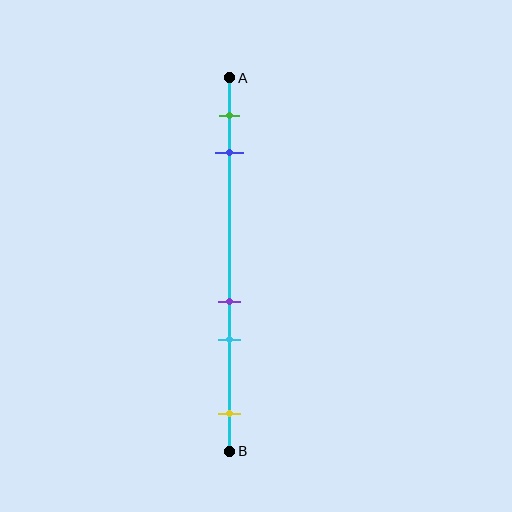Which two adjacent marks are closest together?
The purple and cyan marks are the closest adjacent pair.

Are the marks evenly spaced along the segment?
No, the marks are not evenly spaced.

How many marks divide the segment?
There are 5 marks dividing the segment.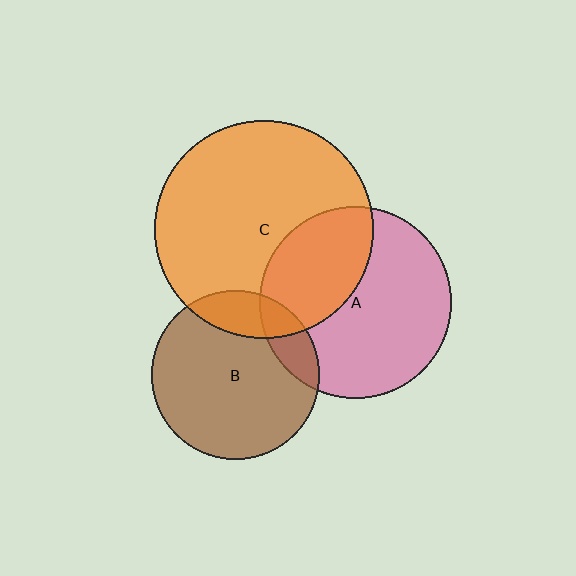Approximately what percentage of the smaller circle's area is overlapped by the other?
Approximately 15%.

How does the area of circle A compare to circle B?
Approximately 1.3 times.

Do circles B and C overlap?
Yes.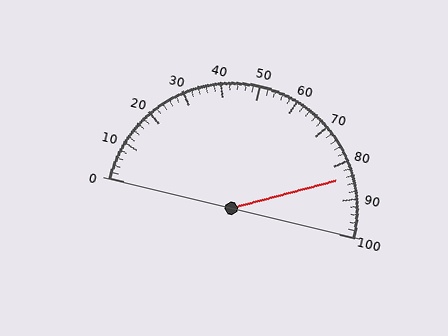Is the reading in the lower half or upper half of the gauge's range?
The reading is in the upper half of the range (0 to 100).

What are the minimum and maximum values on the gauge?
The gauge ranges from 0 to 100.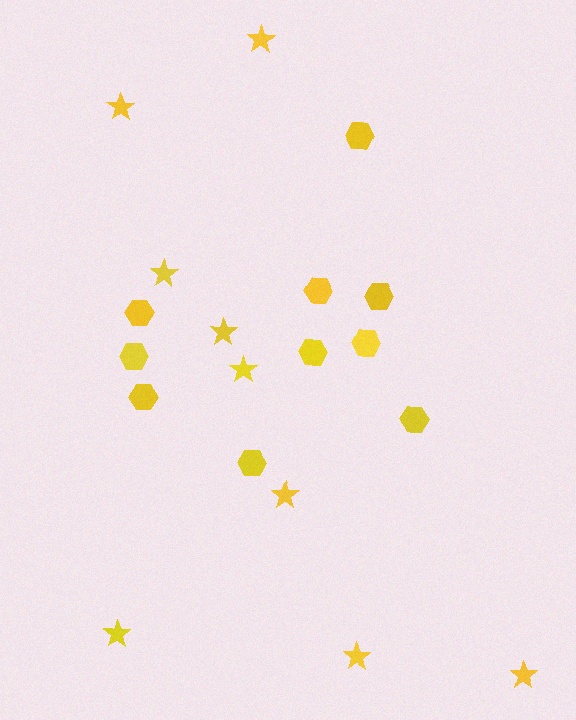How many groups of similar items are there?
There are 2 groups: one group of hexagons (10) and one group of stars (9).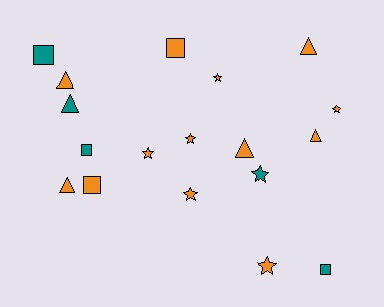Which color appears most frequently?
Orange, with 13 objects.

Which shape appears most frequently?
Star, with 7 objects.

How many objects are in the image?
There are 18 objects.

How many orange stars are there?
There are 6 orange stars.